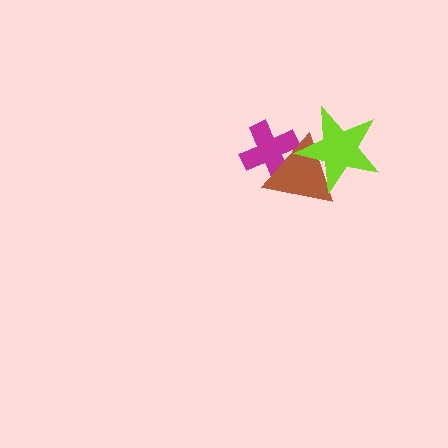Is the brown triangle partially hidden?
Yes, it is partially covered by another shape.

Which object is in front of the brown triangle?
The lime star is in front of the brown triangle.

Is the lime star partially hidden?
No, no other shape covers it.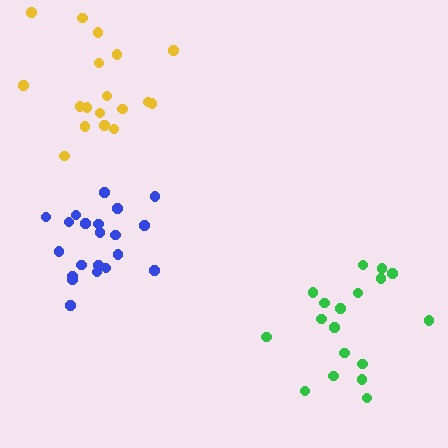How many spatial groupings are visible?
There are 3 spatial groupings.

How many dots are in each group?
Group 1: 18 dots, Group 2: 21 dots, Group 3: 18 dots (57 total).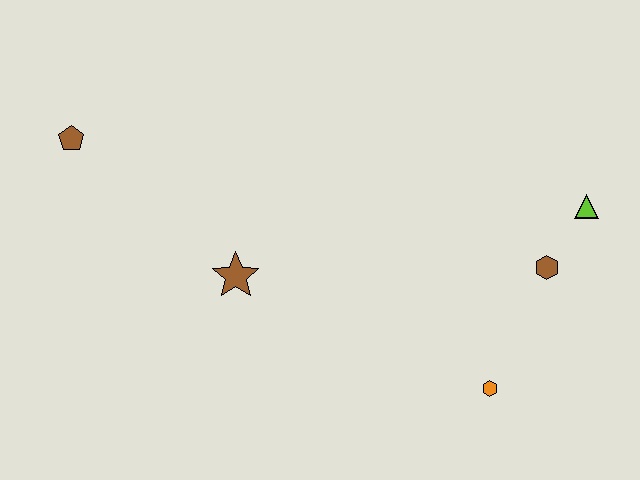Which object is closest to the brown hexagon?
The lime triangle is closest to the brown hexagon.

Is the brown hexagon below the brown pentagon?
Yes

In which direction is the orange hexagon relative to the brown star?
The orange hexagon is to the right of the brown star.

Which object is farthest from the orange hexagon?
The brown pentagon is farthest from the orange hexagon.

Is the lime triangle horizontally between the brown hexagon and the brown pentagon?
No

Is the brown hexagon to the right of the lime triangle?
No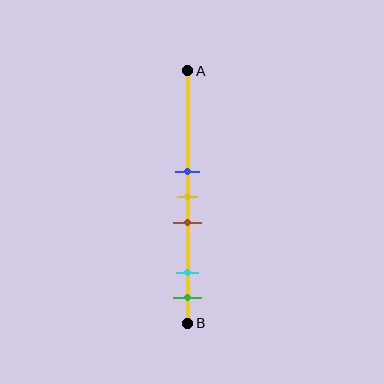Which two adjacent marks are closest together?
The blue and yellow marks are the closest adjacent pair.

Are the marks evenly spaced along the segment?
No, the marks are not evenly spaced.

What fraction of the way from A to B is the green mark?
The green mark is approximately 90% (0.9) of the way from A to B.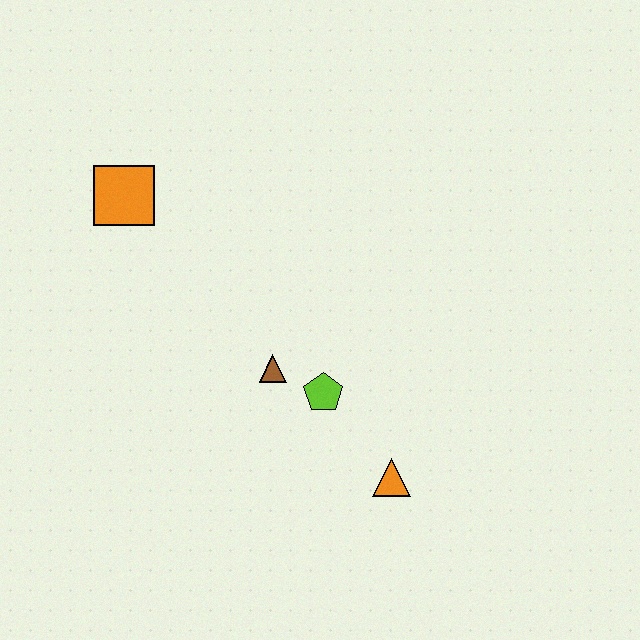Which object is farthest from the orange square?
The orange triangle is farthest from the orange square.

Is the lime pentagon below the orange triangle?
No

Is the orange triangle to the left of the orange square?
No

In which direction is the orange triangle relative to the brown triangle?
The orange triangle is to the right of the brown triangle.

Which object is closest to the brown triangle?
The lime pentagon is closest to the brown triangle.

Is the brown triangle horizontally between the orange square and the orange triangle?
Yes